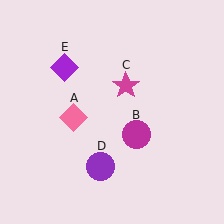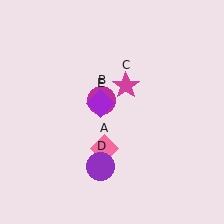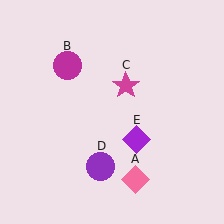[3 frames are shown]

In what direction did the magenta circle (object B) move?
The magenta circle (object B) moved up and to the left.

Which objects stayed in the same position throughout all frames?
Magenta star (object C) and purple circle (object D) remained stationary.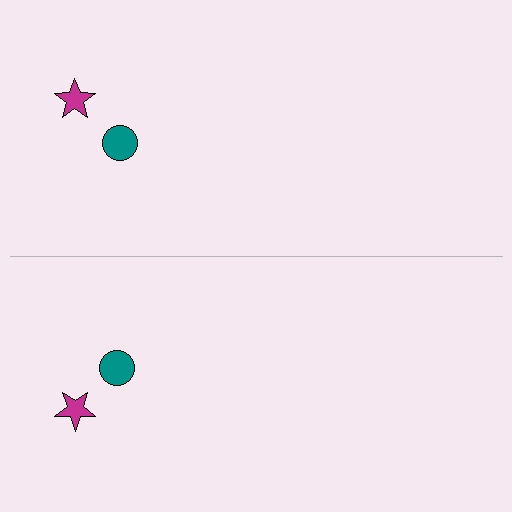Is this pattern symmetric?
Yes, this pattern has bilateral (reflection) symmetry.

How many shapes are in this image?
There are 4 shapes in this image.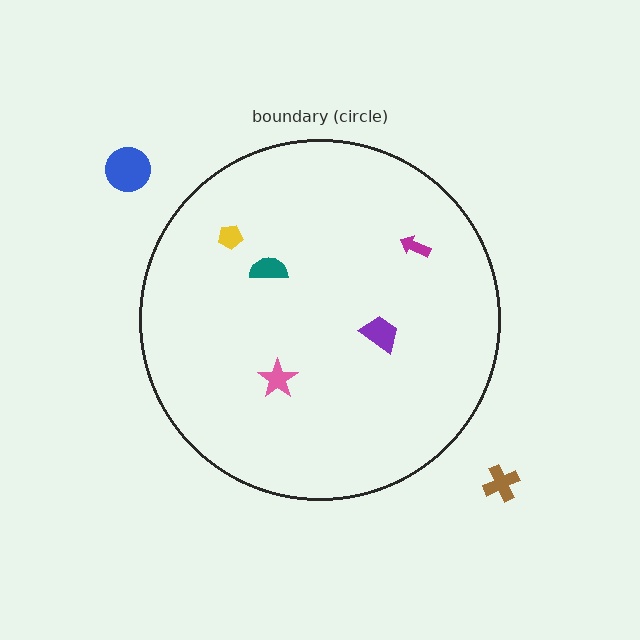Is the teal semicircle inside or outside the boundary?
Inside.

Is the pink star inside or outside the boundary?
Inside.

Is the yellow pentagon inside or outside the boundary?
Inside.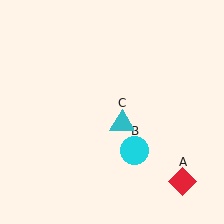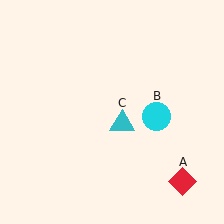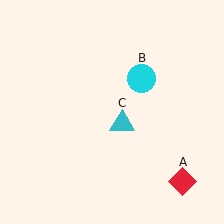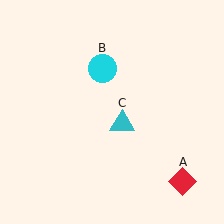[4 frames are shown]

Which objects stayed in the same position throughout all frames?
Red diamond (object A) and cyan triangle (object C) remained stationary.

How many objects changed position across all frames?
1 object changed position: cyan circle (object B).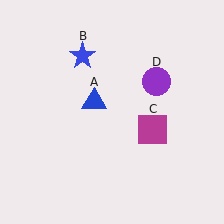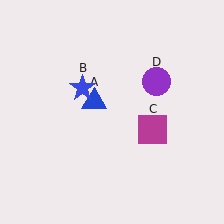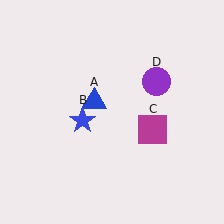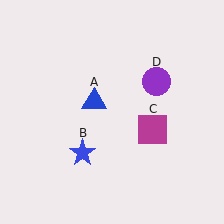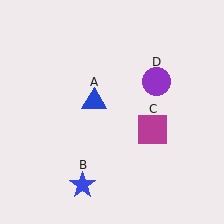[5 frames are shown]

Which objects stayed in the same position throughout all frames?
Blue triangle (object A) and magenta square (object C) and purple circle (object D) remained stationary.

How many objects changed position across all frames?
1 object changed position: blue star (object B).